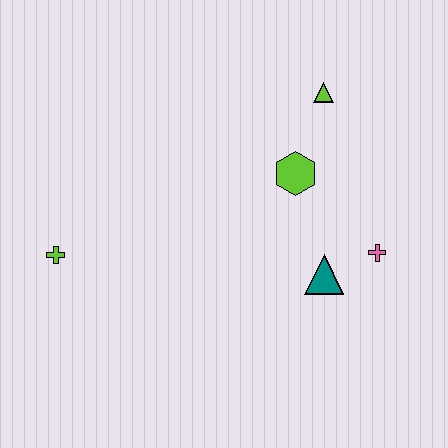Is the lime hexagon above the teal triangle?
Yes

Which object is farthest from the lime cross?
The pink cross is farthest from the lime cross.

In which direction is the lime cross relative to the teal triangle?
The lime cross is to the left of the teal triangle.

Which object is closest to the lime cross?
The lime hexagon is closest to the lime cross.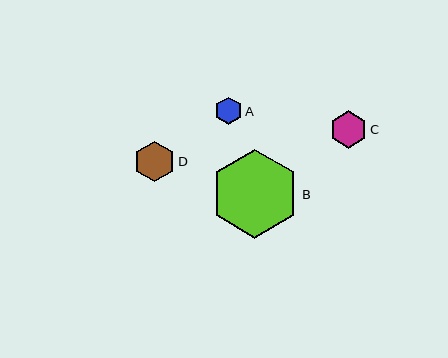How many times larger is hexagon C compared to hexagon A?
Hexagon C is approximately 1.4 times the size of hexagon A.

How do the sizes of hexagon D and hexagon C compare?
Hexagon D and hexagon C are approximately the same size.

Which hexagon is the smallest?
Hexagon A is the smallest with a size of approximately 27 pixels.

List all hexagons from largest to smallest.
From largest to smallest: B, D, C, A.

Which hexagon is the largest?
Hexagon B is the largest with a size of approximately 89 pixels.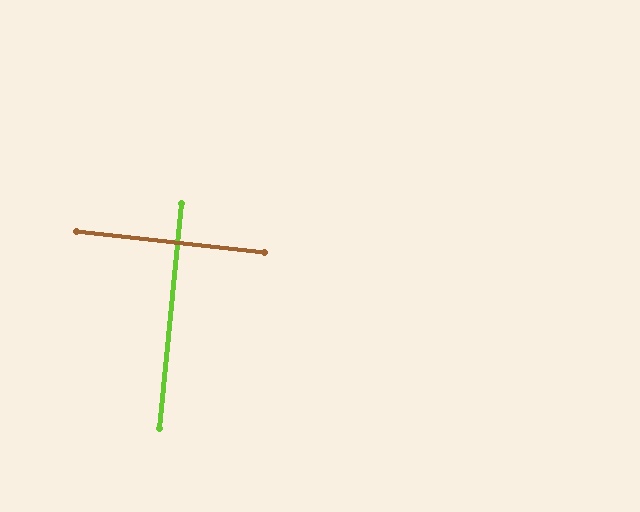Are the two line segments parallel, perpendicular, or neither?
Perpendicular — they meet at approximately 89°.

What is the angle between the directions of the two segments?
Approximately 89 degrees.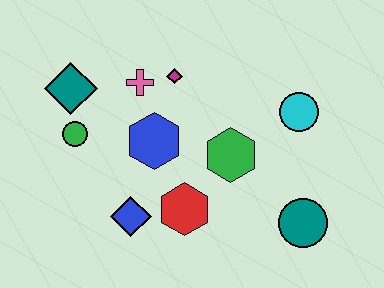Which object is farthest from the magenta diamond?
The teal circle is farthest from the magenta diamond.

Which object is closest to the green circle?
The teal diamond is closest to the green circle.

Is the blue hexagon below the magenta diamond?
Yes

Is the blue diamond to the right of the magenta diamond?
No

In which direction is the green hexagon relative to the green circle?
The green hexagon is to the right of the green circle.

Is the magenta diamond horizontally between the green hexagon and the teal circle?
No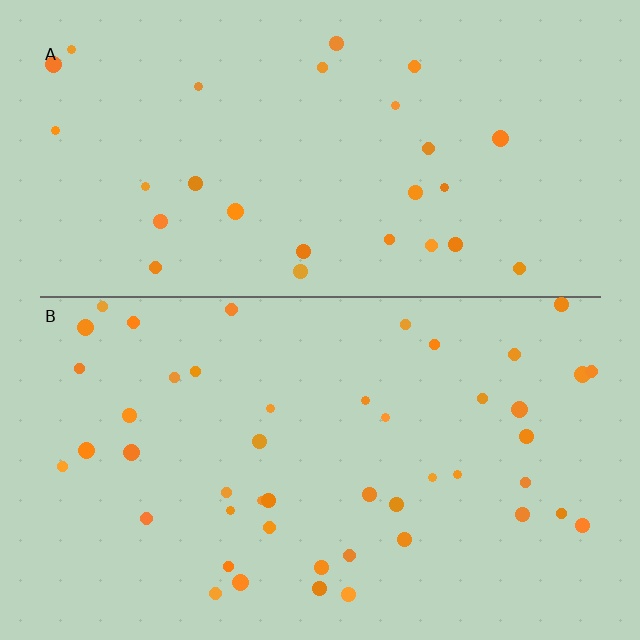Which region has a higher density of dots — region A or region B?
B (the bottom).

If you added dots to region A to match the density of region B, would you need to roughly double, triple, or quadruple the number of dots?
Approximately double.